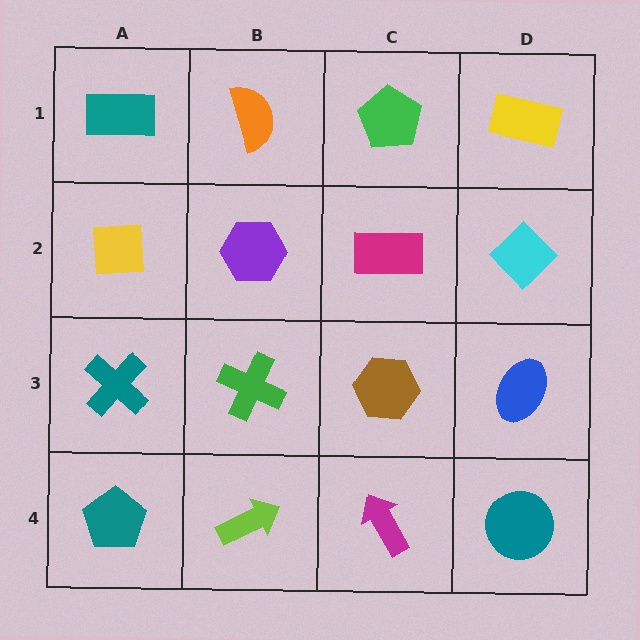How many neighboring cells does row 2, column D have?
3.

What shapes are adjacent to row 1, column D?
A cyan diamond (row 2, column D), a green pentagon (row 1, column C).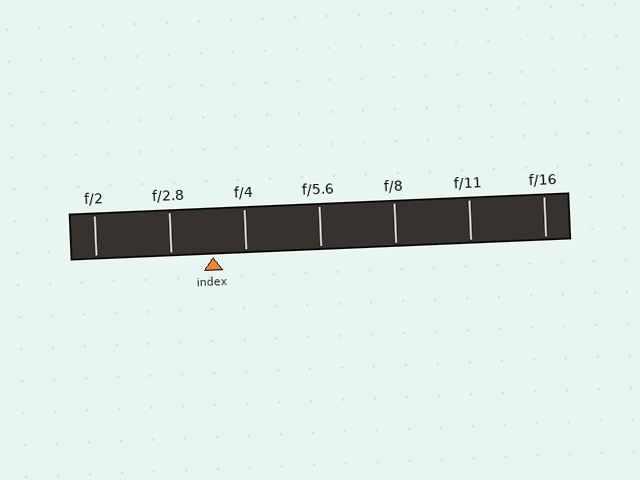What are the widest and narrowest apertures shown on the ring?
The widest aperture shown is f/2 and the narrowest is f/16.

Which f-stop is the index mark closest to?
The index mark is closest to f/4.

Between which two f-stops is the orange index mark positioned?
The index mark is between f/2.8 and f/4.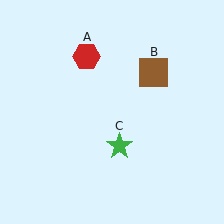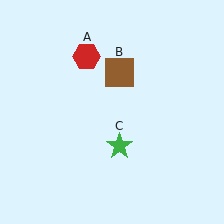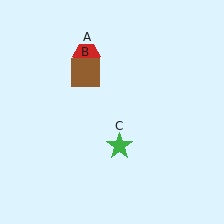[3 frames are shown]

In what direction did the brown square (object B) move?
The brown square (object B) moved left.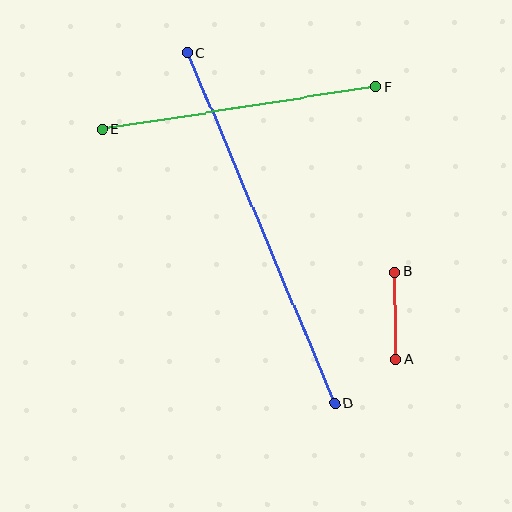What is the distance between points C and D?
The distance is approximately 381 pixels.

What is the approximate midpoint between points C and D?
The midpoint is at approximately (261, 228) pixels.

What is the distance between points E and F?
The distance is approximately 277 pixels.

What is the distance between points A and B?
The distance is approximately 88 pixels.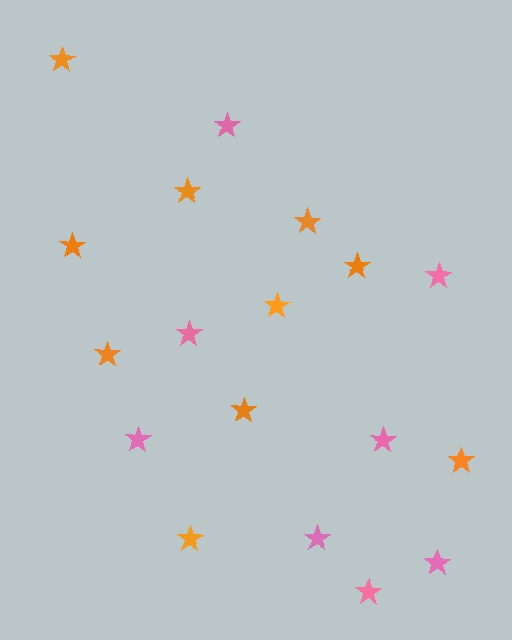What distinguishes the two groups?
There are 2 groups: one group of pink stars (8) and one group of orange stars (10).